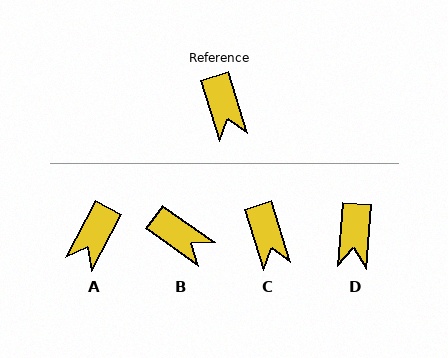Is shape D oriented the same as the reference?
No, it is off by about 21 degrees.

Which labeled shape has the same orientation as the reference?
C.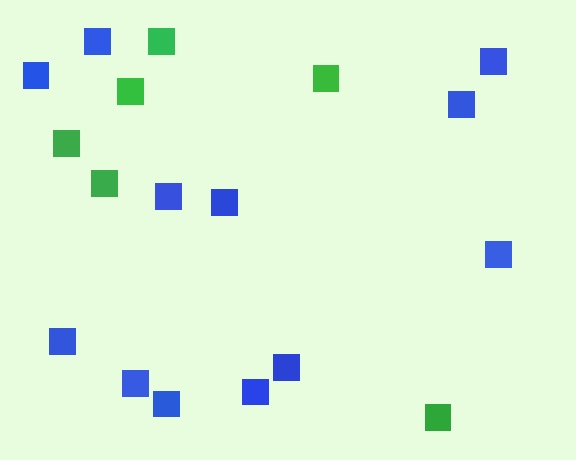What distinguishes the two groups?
There are 2 groups: one group of green squares (6) and one group of blue squares (12).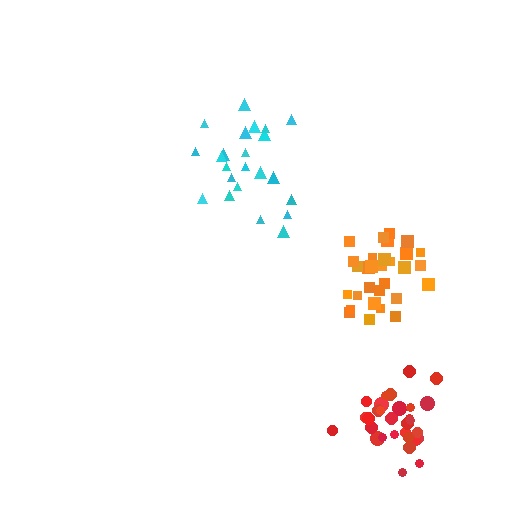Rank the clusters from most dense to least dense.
red, orange, cyan.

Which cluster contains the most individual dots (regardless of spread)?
Red (30).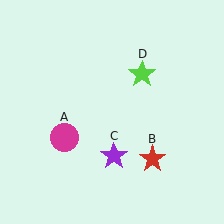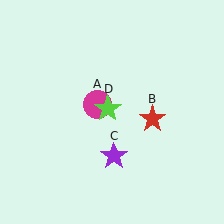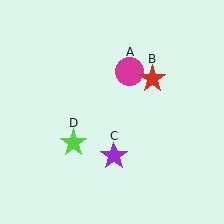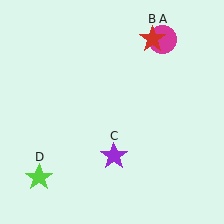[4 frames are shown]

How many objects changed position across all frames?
3 objects changed position: magenta circle (object A), red star (object B), lime star (object D).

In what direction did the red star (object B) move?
The red star (object B) moved up.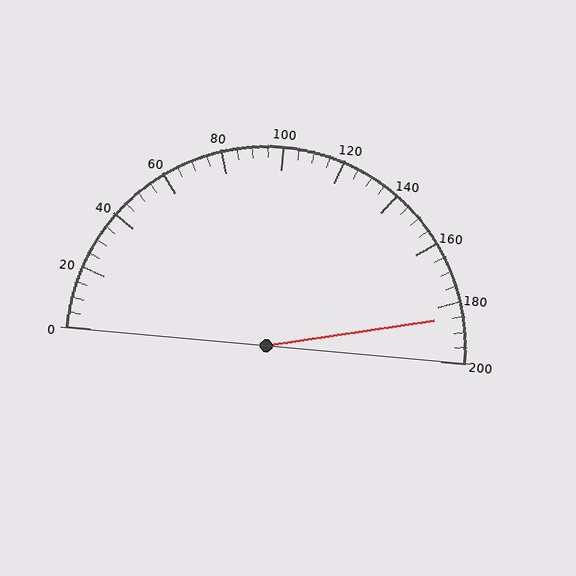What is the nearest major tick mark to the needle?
The nearest major tick mark is 180.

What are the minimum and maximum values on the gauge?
The gauge ranges from 0 to 200.